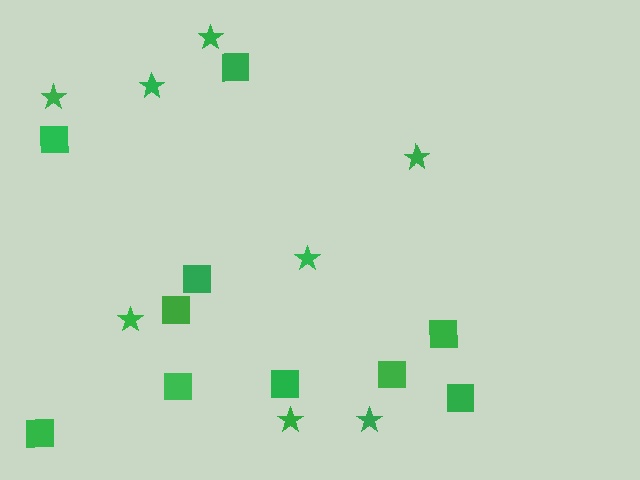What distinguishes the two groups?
There are 2 groups: one group of stars (8) and one group of squares (10).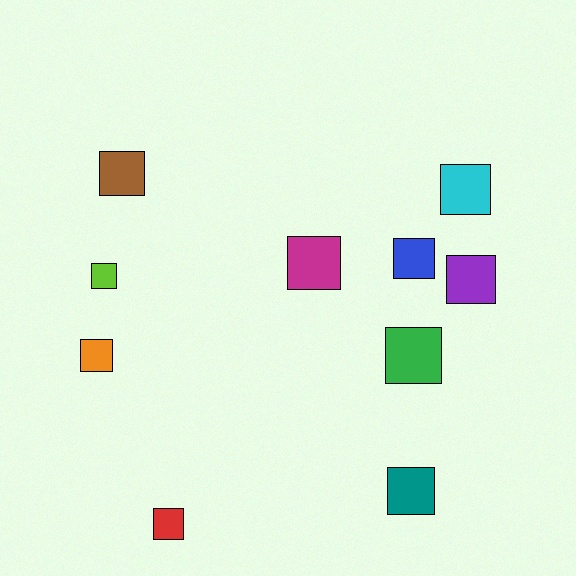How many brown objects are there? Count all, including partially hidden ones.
There is 1 brown object.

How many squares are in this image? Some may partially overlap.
There are 10 squares.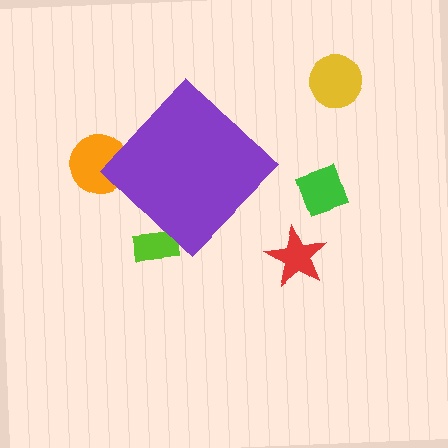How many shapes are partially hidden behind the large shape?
2 shapes are partially hidden.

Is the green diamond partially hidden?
No, the green diamond is fully visible.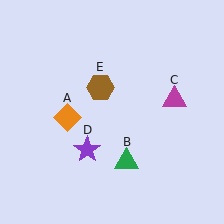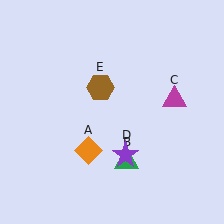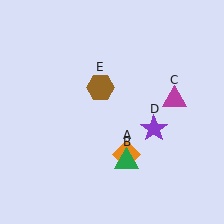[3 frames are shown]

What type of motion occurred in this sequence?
The orange diamond (object A), purple star (object D) rotated counterclockwise around the center of the scene.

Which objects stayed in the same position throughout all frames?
Green triangle (object B) and magenta triangle (object C) and brown hexagon (object E) remained stationary.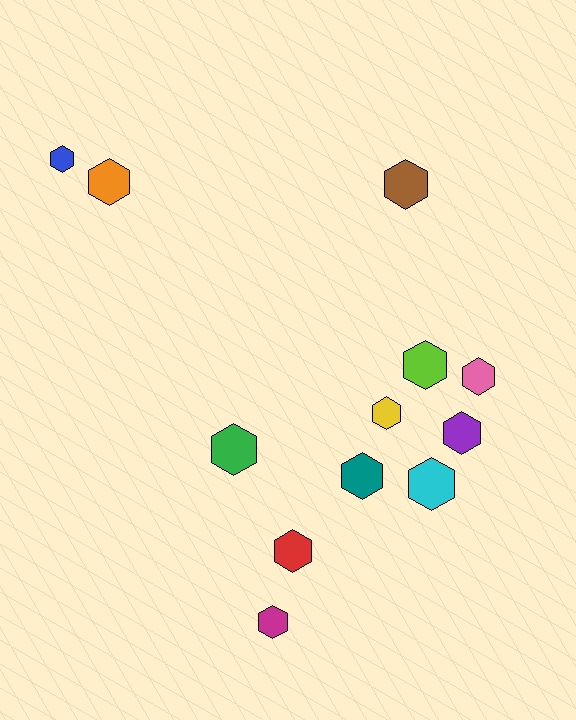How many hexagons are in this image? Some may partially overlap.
There are 12 hexagons.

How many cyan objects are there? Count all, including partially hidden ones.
There is 1 cyan object.